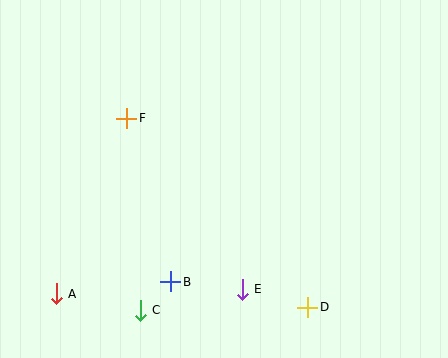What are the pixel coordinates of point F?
Point F is at (127, 118).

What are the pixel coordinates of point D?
Point D is at (308, 307).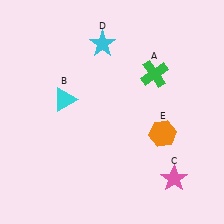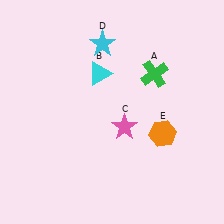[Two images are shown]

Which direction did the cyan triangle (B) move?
The cyan triangle (B) moved right.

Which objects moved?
The objects that moved are: the cyan triangle (B), the pink star (C).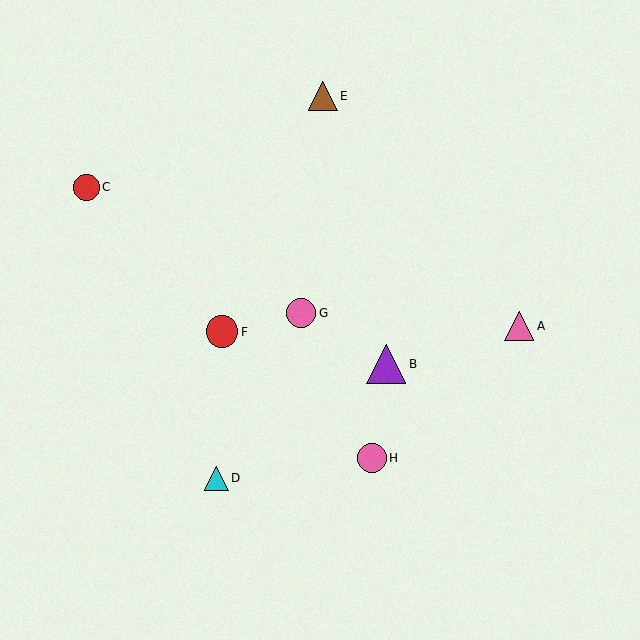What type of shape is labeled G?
Shape G is a pink circle.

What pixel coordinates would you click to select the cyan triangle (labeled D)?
Click at (216, 478) to select the cyan triangle D.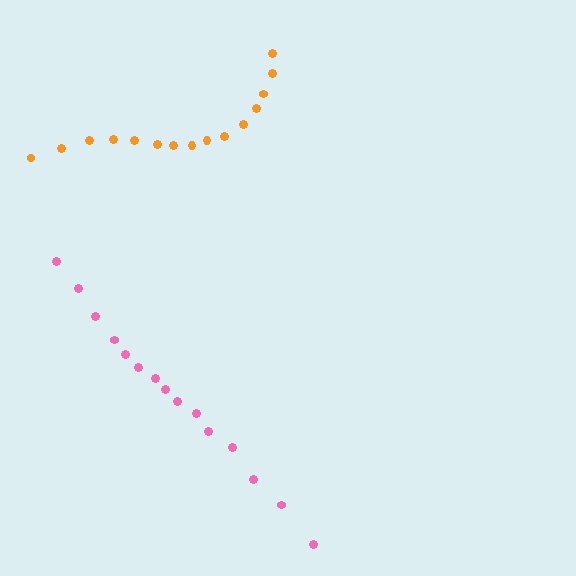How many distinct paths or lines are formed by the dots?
There are 2 distinct paths.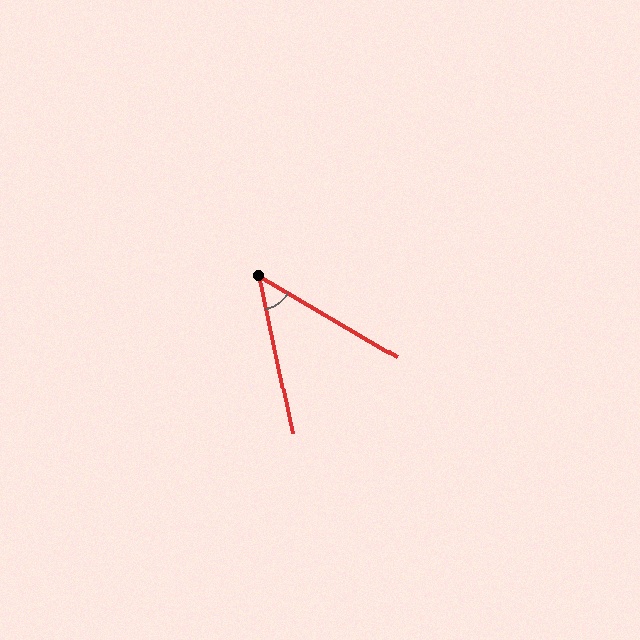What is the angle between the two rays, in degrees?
Approximately 48 degrees.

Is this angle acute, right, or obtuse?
It is acute.